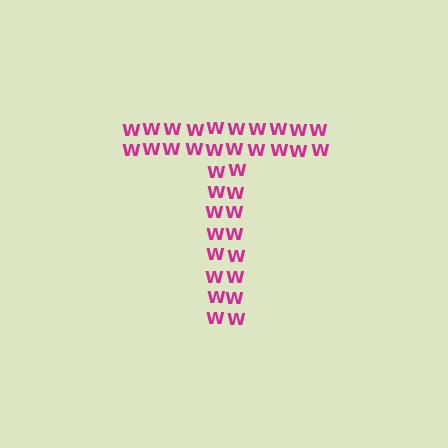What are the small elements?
The small elements are letter W's.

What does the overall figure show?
The overall figure shows the letter T.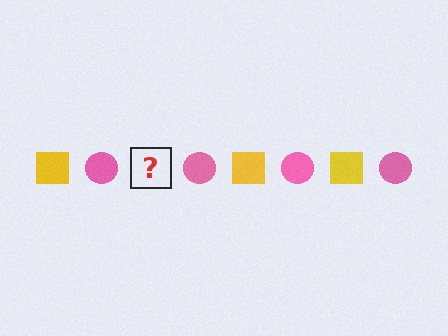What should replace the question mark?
The question mark should be replaced with a yellow square.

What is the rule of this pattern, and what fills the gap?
The rule is that the pattern alternates between yellow square and pink circle. The gap should be filled with a yellow square.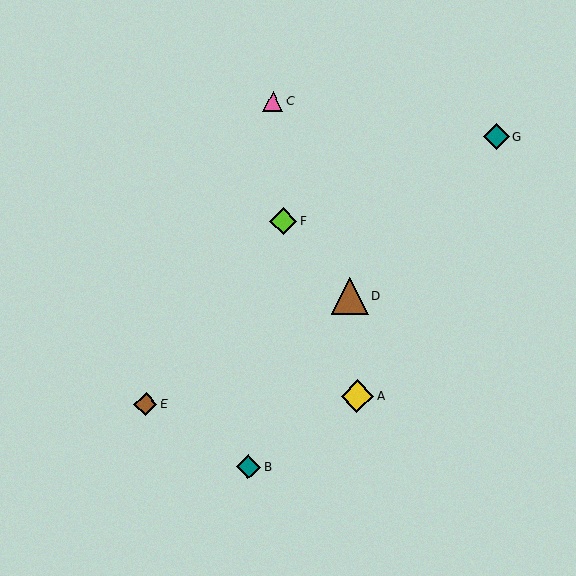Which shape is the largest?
The brown triangle (labeled D) is the largest.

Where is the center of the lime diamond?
The center of the lime diamond is at (283, 221).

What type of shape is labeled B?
Shape B is a teal diamond.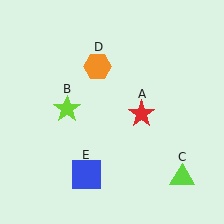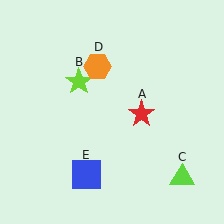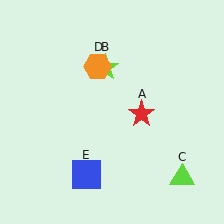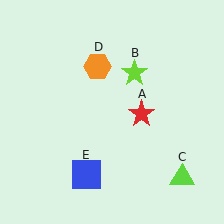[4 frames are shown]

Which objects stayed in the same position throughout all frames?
Red star (object A) and lime triangle (object C) and orange hexagon (object D) and blue square (object E) remained stationary.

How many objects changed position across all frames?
1 object changed position: lime star (object B).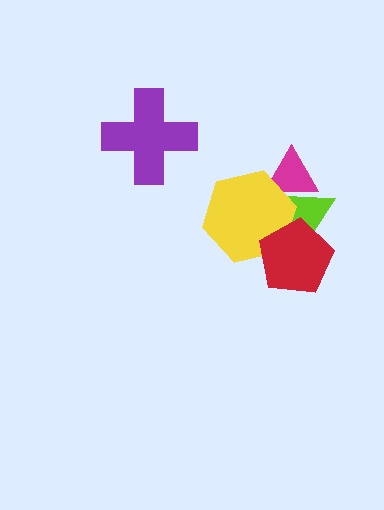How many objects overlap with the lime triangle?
3 objects overlap with the lime triangle.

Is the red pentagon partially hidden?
No, no other shape covers it.